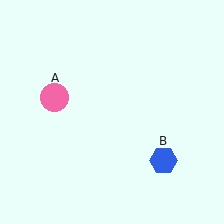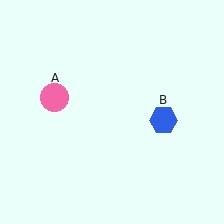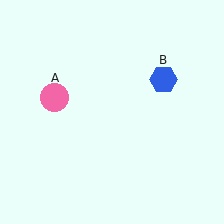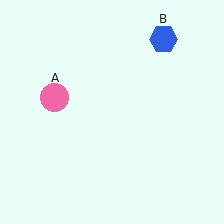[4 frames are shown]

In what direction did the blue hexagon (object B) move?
The blue hexagon (object B) moved up.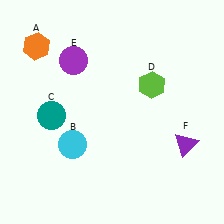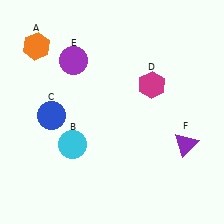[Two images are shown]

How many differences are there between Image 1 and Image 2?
There are 2 differences between the two images.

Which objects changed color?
C changed from teal to blue. D changed from lime to magenta.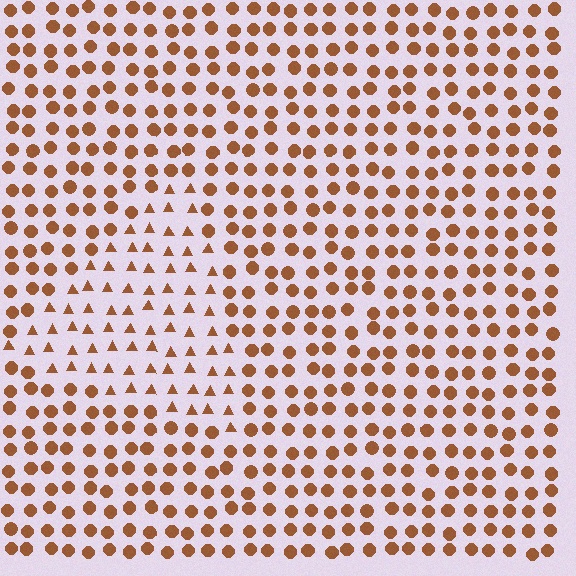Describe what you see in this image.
The image is filled with small brown elements arranged in a uniform grid. A triangle-shaped region contains triangles, while the surrounding area contains circles. The boundary is defined purely by the change in element shape.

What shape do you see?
I see a triangle.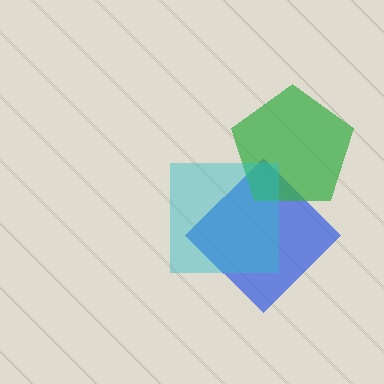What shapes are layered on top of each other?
The layered shapes are: a blue diamond, a green pentagon, a cyan square.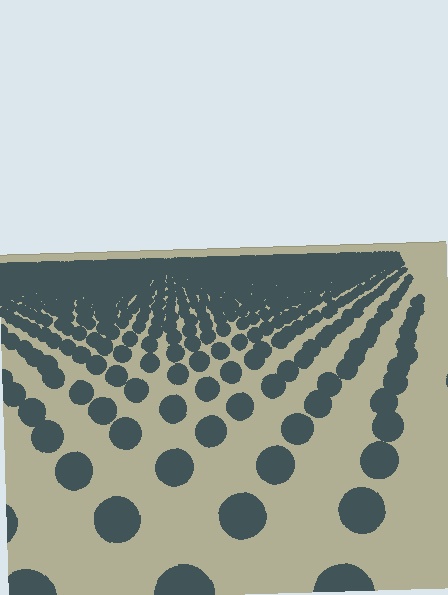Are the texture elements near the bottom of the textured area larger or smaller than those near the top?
Larger. Near the bottom, elements are closer to the viewer and appear at a bigger on-screen size.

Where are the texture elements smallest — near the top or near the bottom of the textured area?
Near the top.